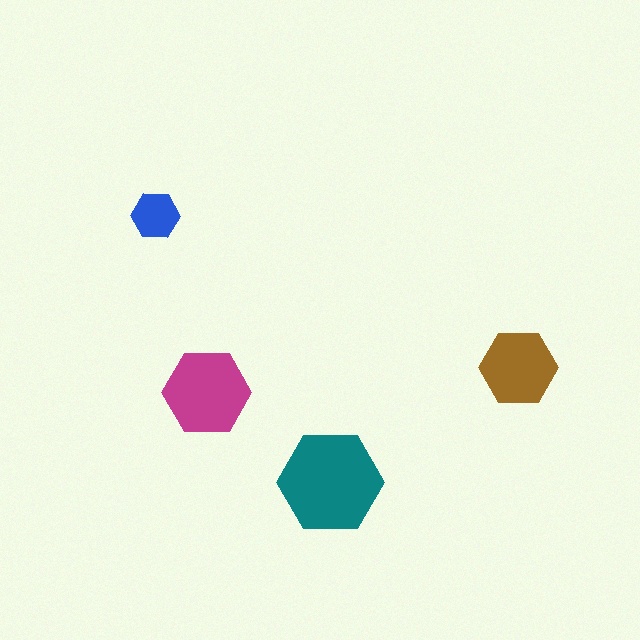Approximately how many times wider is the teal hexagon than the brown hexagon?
About 1.5 times wider.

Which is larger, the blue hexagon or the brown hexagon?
The brown one.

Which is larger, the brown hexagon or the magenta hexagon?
The magenta one.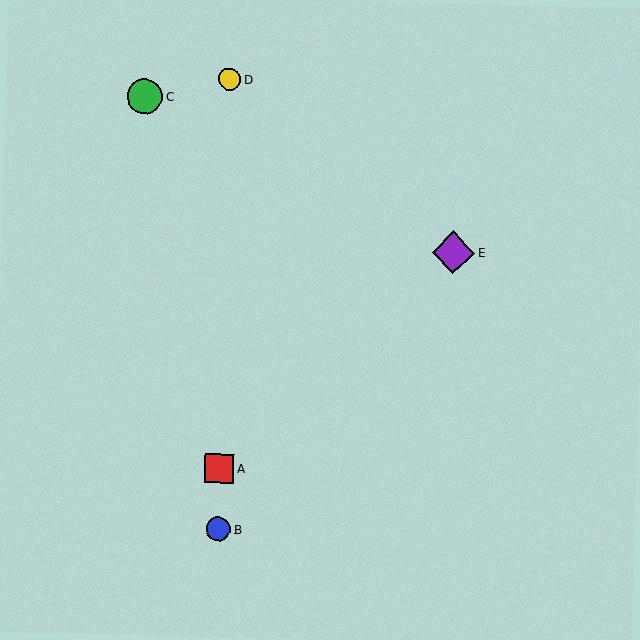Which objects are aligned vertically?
Objects A, B, D are aligned vertically.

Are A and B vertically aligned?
Yes, both are at x≈220.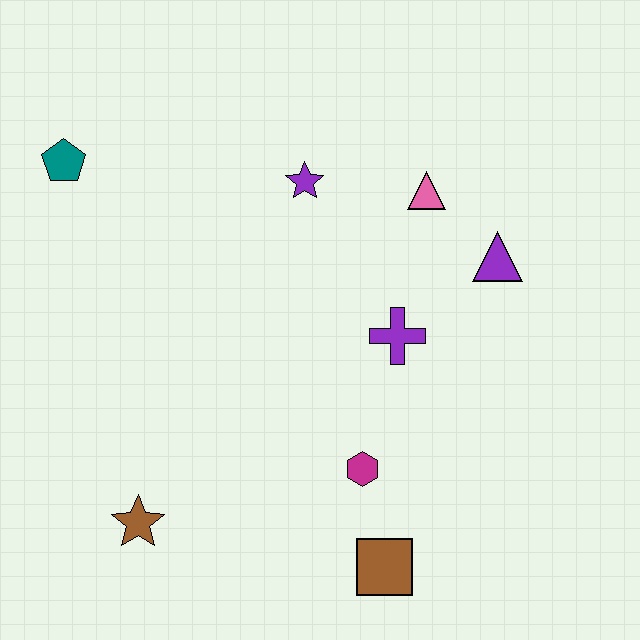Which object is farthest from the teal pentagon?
The brown square is farthest from the teal pentagon.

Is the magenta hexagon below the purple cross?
Yes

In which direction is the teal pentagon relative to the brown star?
The teal pentagon is above the brown star.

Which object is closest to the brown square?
The magenta hexagon is closest to the brown square.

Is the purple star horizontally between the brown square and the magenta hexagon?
No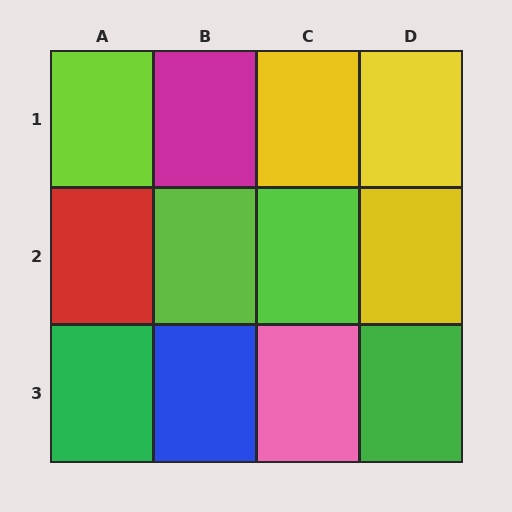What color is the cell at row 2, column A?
Red.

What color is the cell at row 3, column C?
Pink.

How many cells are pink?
1 cell is pink.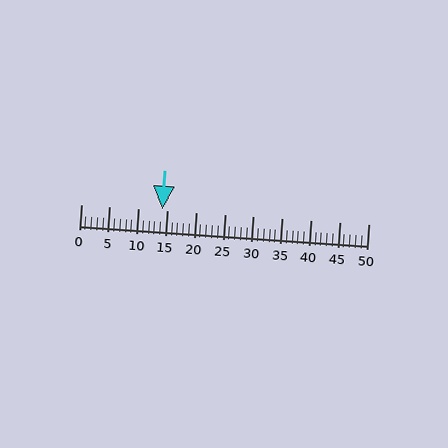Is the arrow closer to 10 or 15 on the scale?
The arrow is closer to 15.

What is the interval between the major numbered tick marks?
The major tick marks are spaced 5 units apart.